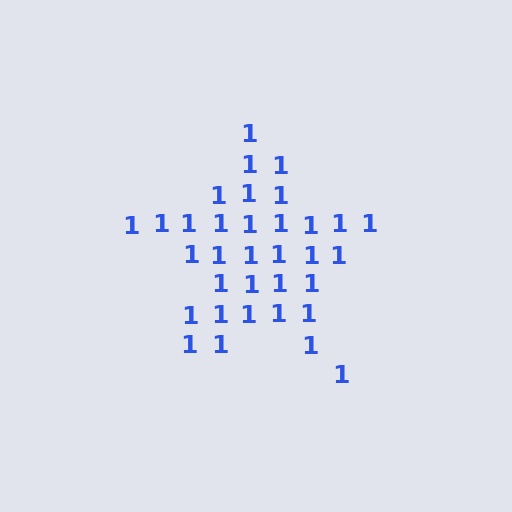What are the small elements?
The small elements are digit 1's.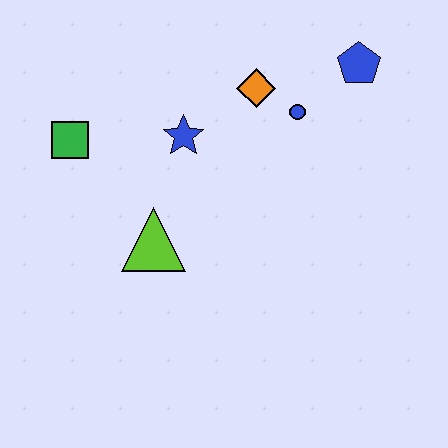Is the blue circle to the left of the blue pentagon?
Yes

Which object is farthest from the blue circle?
The green square is farthest from the blue circle.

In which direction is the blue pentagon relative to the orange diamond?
The blue pentagon is to the right of the orange diamond.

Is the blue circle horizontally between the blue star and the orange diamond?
No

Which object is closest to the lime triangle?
The blue star is closest to the lime triangle.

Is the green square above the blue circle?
No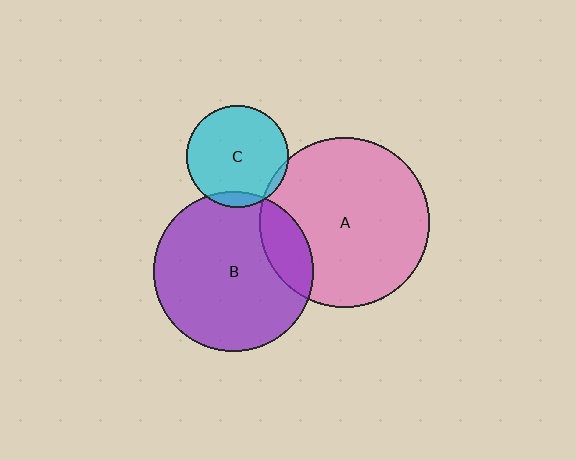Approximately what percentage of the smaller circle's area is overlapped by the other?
Approximately 5%.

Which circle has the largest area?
Circle A (pink).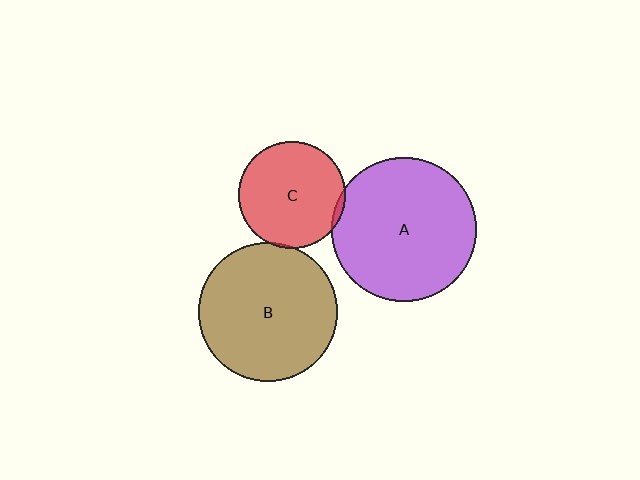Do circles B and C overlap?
Yes.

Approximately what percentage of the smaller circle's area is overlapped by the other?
Approximately 5%.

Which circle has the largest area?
Circle A (purple).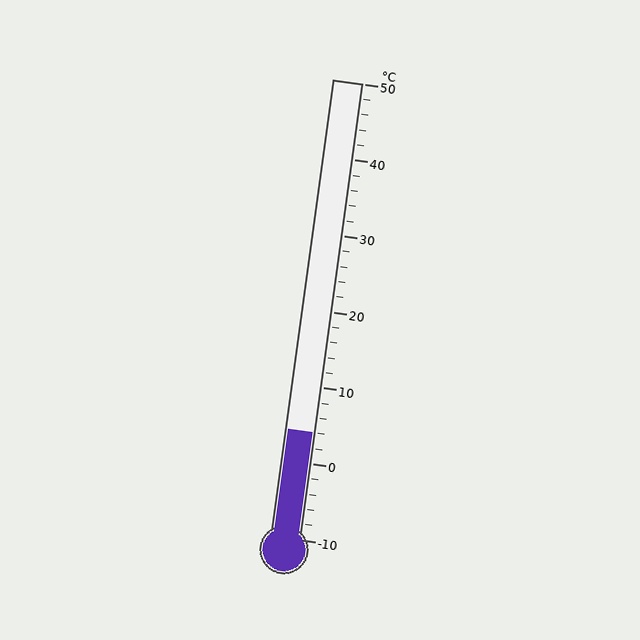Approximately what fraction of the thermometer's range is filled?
The thermometer is filled to approximately 25% of its range.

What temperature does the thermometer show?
The thermometer shows approximately 4°C.